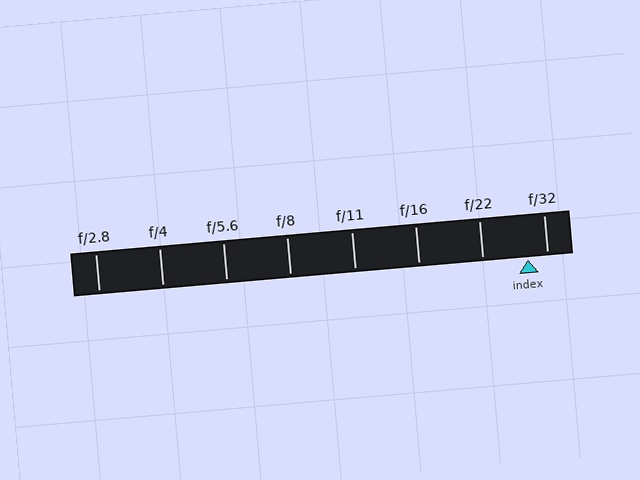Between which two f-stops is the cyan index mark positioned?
The index mark is between f/22 and f/32.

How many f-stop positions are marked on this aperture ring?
There are 8 f-stop positions marked.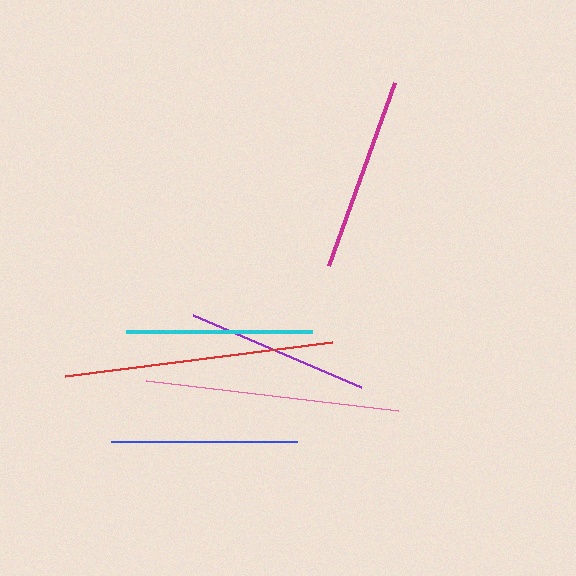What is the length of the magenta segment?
The magenta segment is approximately 195 pixels long.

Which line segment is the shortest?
The purple line is the shortest at approximately 183 pixels.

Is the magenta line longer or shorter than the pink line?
The pink line is longer than the magenta line.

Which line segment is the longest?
The red line is the longest at approximately 270 pixels.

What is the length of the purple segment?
The purple segment is approximately 183 pixels long.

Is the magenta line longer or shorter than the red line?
The red line is longer than the magenta line.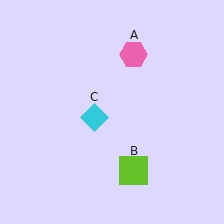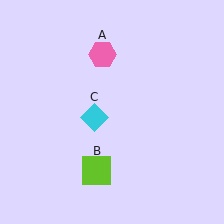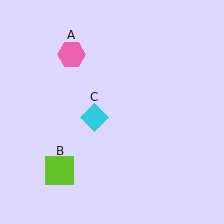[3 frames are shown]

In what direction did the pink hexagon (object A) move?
The pink hexagon (object A) moved left.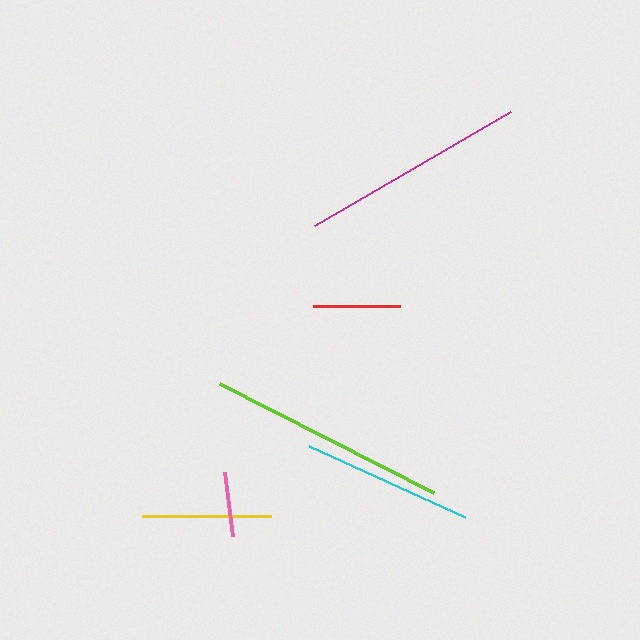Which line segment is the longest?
The lime line is the longest at approximately 239 pixels.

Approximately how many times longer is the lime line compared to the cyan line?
The lime line is approximately 1.4 times the length of the cyan line.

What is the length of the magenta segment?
The magenta segment is approximately 226 pixels long.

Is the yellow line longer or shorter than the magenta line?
The magenta line is longer than the yellow line.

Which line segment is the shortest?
The pink line is the shortest at approximately 65 pixels.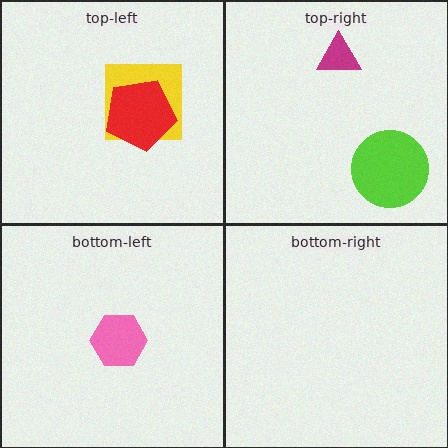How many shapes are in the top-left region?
2.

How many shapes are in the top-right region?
2.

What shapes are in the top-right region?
The lime circle, the magenta triangle.